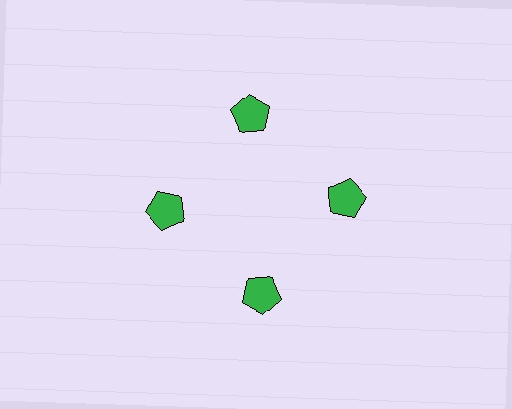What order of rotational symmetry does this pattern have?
This pattern has 4-fold rotational symmetry.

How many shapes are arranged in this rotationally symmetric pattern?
There are 4 shapes, arranged in 4 groups of 1.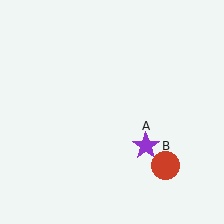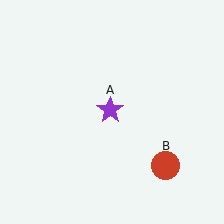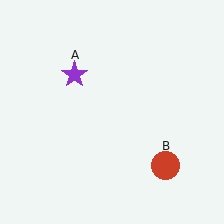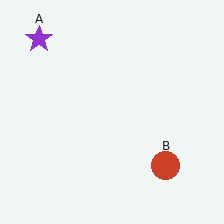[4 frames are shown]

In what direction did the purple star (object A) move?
The purple star (object A) moved up and to the left.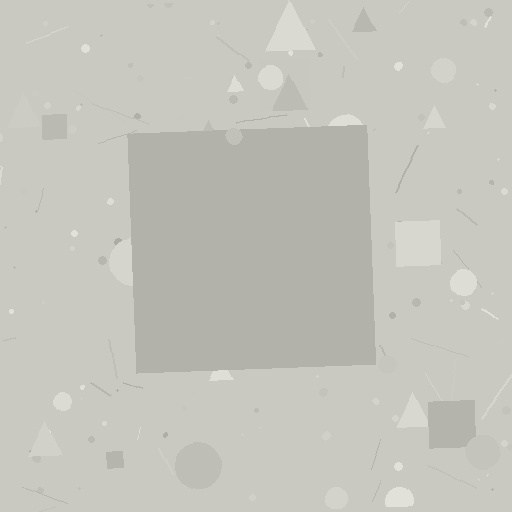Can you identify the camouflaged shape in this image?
The camouflaged shape is a square.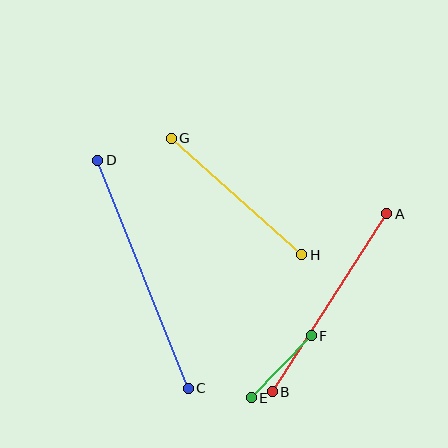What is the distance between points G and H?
The distance is approximately 175 pixels.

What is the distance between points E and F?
The distance is approximately 86 pixels.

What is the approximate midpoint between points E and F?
The midpoint is at approximately (281, 367) pixels.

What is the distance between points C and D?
The distance is approximately 246 pixels.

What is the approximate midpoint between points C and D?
The midpoint is at approximately (143, 274) pixels.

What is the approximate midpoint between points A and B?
The midpoint is at approximately (330, 303) pixels.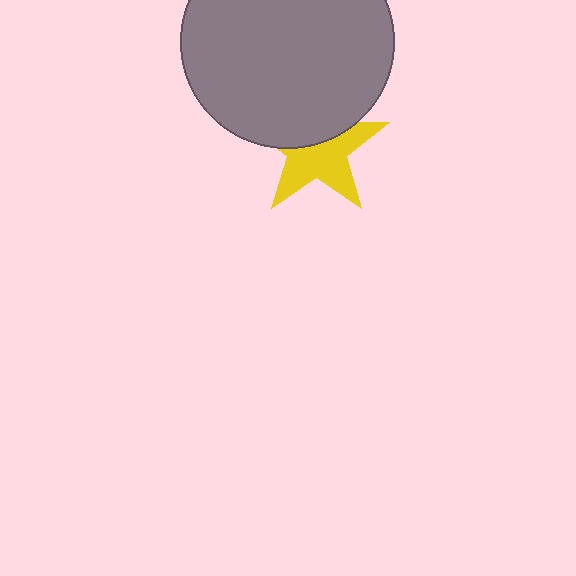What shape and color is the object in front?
The object in front is a gray circle.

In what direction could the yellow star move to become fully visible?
The yellow star could move down. That would shift it out from behind the gray circle entirely.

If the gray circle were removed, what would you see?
You would see the complete yellow star.